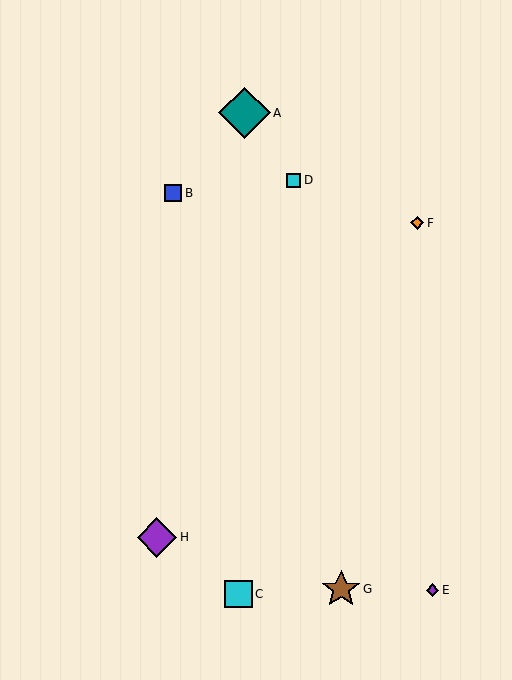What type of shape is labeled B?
Shape B is a blue square.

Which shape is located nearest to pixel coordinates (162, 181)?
The blue square (labeled B) at (173, 193) is nearest to that location.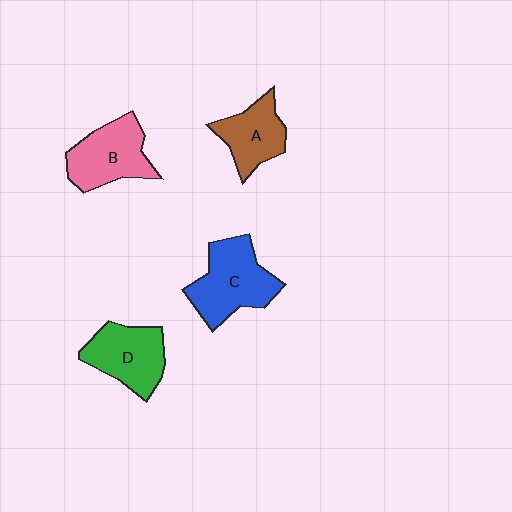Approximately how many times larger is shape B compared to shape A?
Approximately 1.2 times.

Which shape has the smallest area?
Shape A (brown).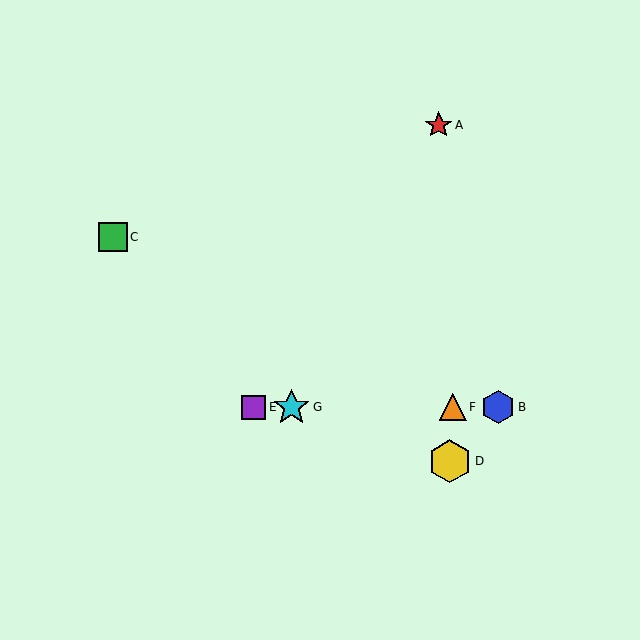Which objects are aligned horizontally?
Objects B, E, F, G are aligned horizontally.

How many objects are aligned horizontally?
4 objects (B, E, F, G) are aligned horizontally.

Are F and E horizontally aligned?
Yes, both are at y≈407.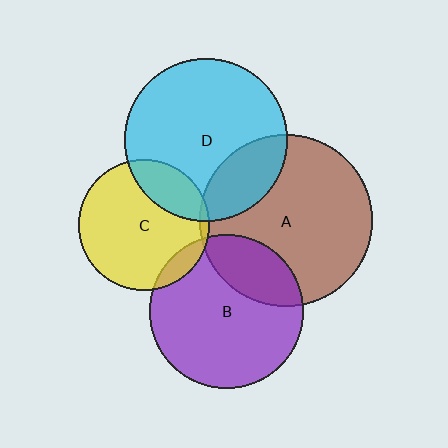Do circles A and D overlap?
Yes.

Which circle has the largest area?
Circle A (brown).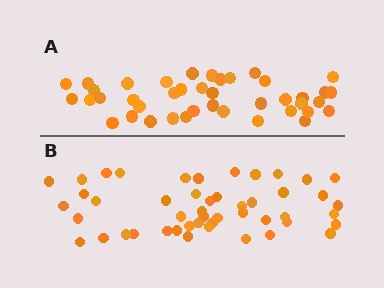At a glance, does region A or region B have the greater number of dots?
Region B (the bottom region) has more dots.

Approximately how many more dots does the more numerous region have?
Region B has roughly 8 or so more dots than region A.